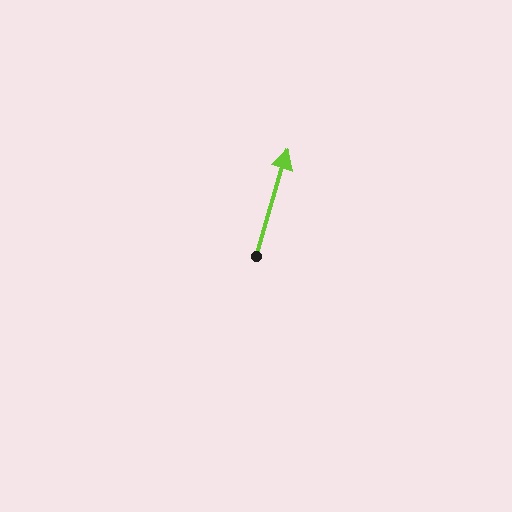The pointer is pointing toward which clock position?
Roughly 1 o'clock.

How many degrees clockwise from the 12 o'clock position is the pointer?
Approximately 17 degrees.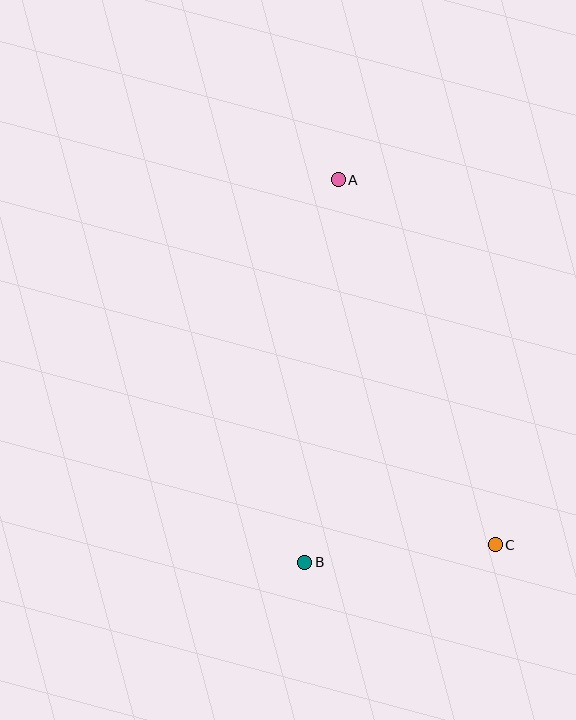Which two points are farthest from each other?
Points A and C are farthest from each other.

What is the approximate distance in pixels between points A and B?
The distance between A and B is approximately 384 pixels.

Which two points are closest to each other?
Points B and C are closest to each other.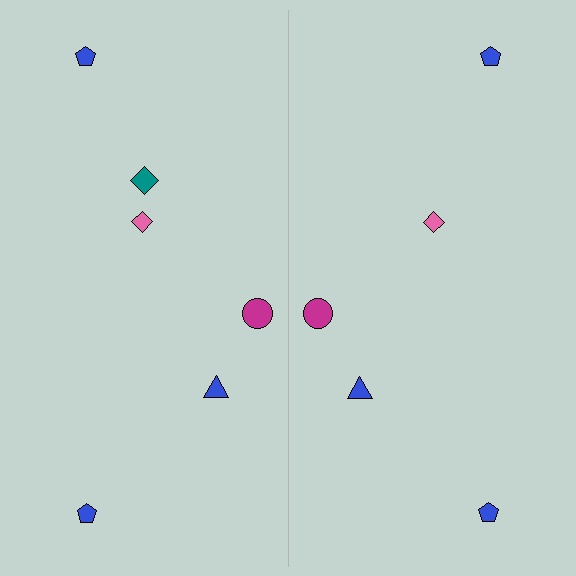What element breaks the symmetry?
A teal diamond is missing from the right side.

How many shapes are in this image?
There are 11 shapes in this image.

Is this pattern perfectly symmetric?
No, the pattern is not perfectly symmetric. A teal diamond is missing from the right side.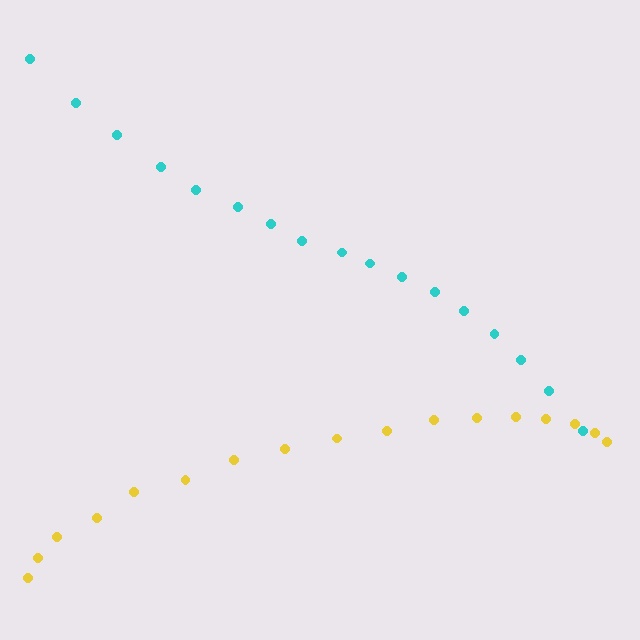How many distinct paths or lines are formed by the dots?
There are 2 distinct paths.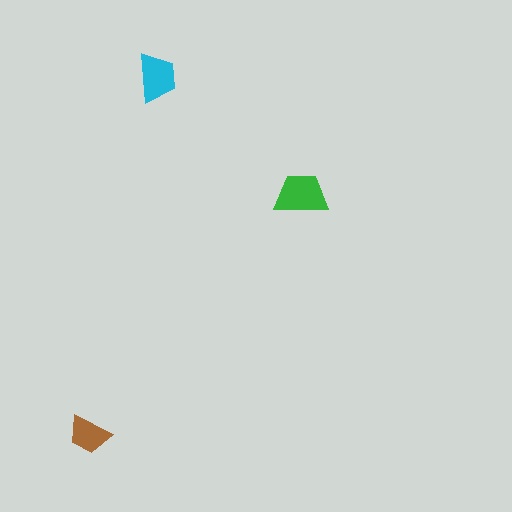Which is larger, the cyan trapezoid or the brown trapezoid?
The cyan one.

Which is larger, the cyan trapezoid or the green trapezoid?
The green one.